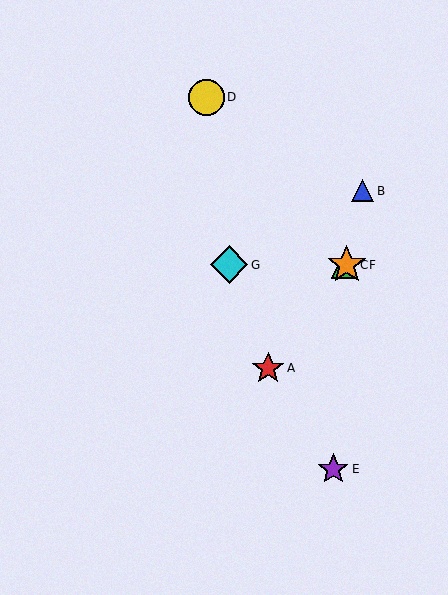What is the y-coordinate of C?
Object C is at y≈265.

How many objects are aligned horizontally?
3 objects (C, F, G) are aligned horizontally.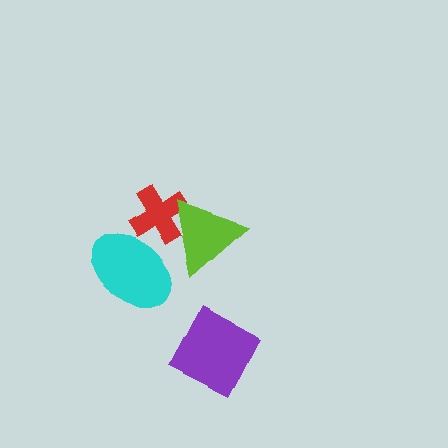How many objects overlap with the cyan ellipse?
1 object overlaps with the cyan ellipse.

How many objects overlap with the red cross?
2 objects overlap with the red cross.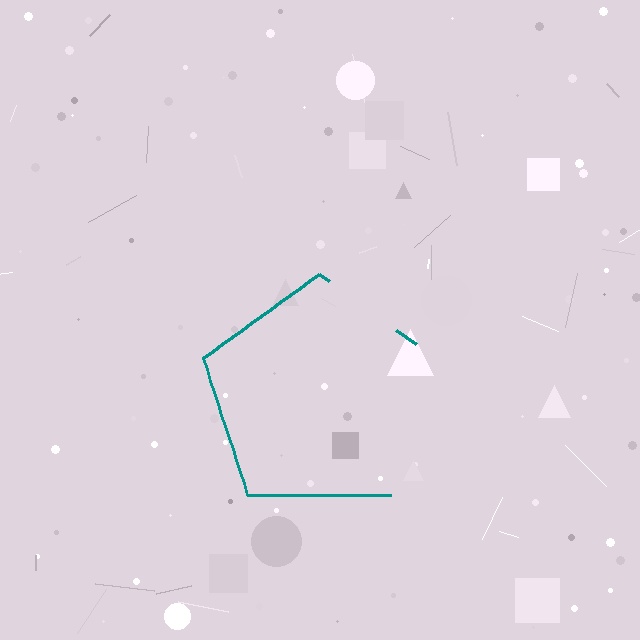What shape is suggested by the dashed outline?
The dashed outline suggests a pentagon.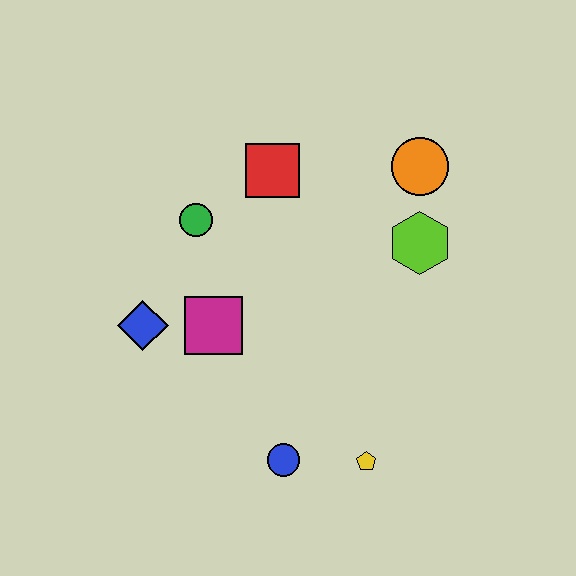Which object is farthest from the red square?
The yellow pentagon is farthest from the red square.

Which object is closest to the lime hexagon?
The orange circle is closest to the lime hexagon.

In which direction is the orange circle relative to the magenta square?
The orange circle is to the right of the magenta square.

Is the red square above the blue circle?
Yes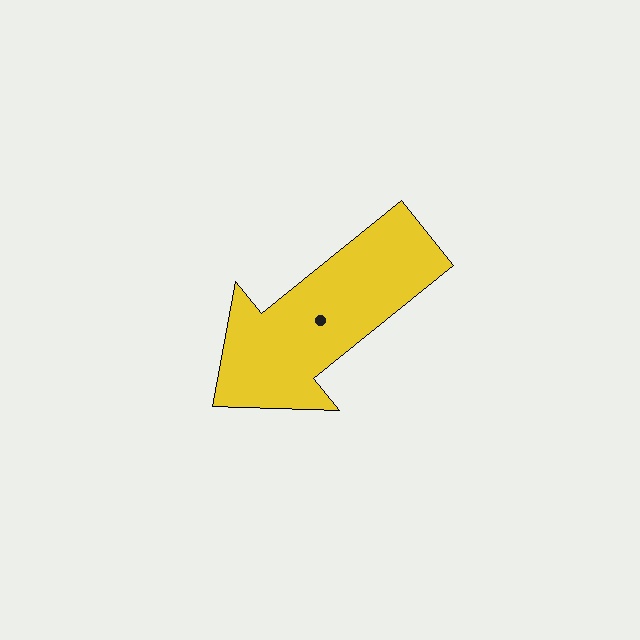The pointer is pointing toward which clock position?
Roughly 8 o'clock.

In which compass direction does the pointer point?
Southwest.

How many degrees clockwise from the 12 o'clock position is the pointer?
Approximately 231 degrees.